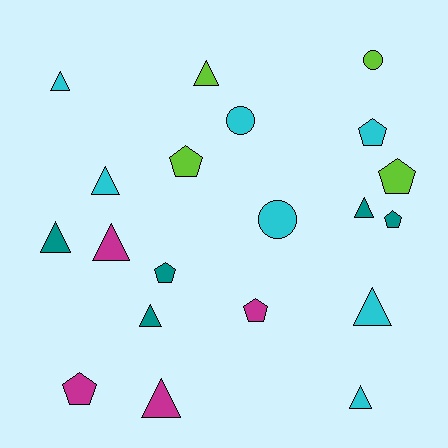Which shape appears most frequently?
Triangle, with 10 objects.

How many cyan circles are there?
There are 2 cyan circles.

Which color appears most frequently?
Cyan, with 7 objects.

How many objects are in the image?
There are 20 objects.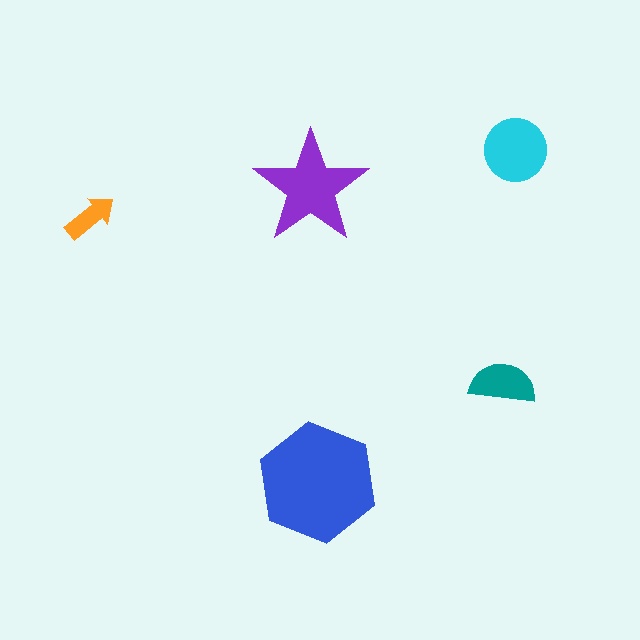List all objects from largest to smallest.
The blue hexagon, the purple star, the cyan circle, the teal semicircle, the orange arrow.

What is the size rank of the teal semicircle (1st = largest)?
4th.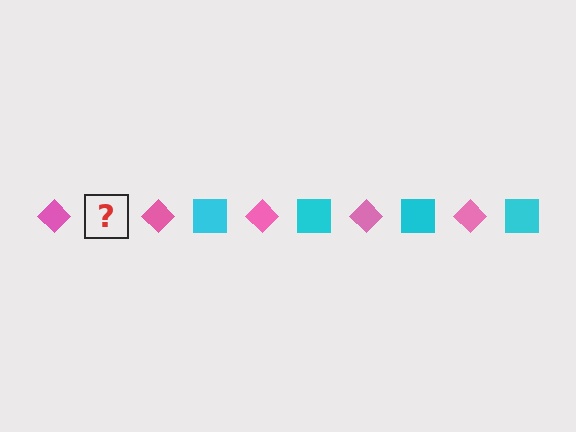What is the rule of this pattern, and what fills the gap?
The rule is that the pattern alternates between pink diamond and cyan square. The gap should be filled with a cyan square.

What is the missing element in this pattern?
The missing element is a cyan square.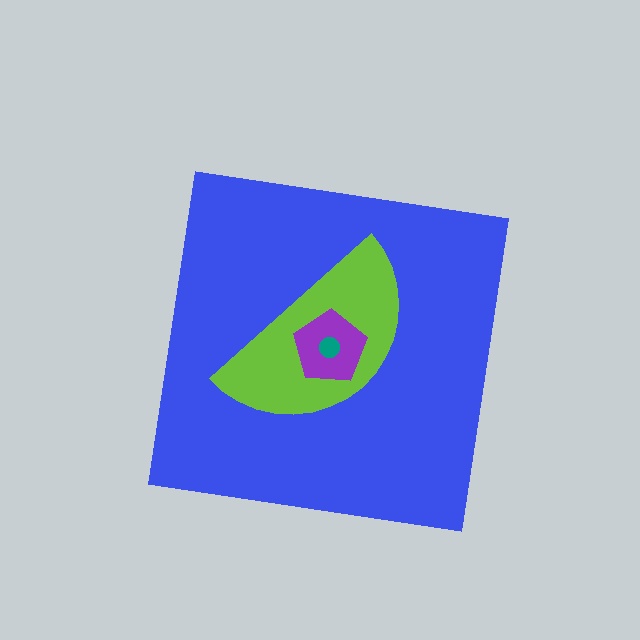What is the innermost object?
The teal circle.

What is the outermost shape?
The blue square.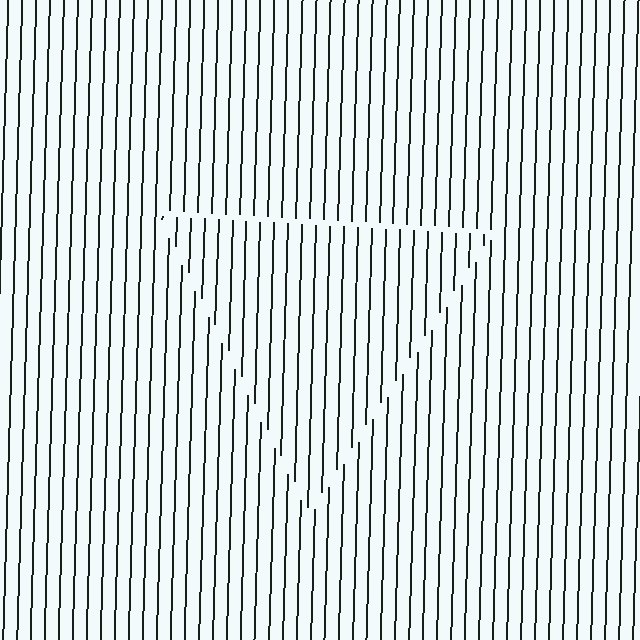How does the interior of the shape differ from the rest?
The interior of the shape contains the same grating, shifted by half a period — the contour is defined by the phase discontinuity where line-ends from the inner and outer gratings abut.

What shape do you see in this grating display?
An illusory triangle. The interior of the shape contains the same grating, shifted by half a period — the contour is defined by the phase discontinuity where line-ends from the inner and outer gratings abut.